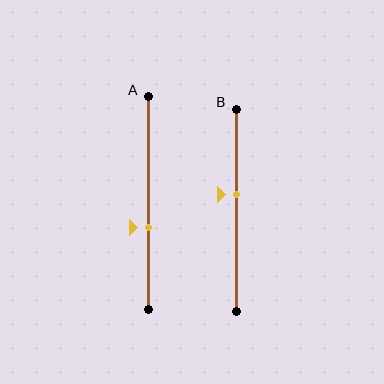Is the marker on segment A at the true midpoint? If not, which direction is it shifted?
No, the marker on segment A is shifted downward by about 11% of the segment length.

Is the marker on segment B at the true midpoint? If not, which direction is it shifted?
No, the marker on segment B is shifted upward by about 8% of the segment length.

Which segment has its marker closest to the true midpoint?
Segment B has its marker closest to the true midpoint.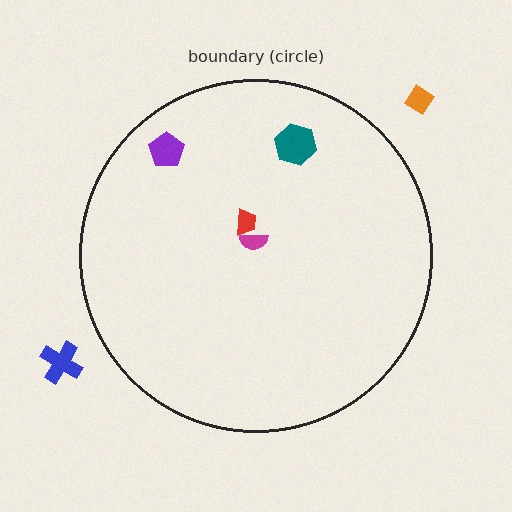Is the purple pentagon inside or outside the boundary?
Inside.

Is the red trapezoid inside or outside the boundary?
Inside.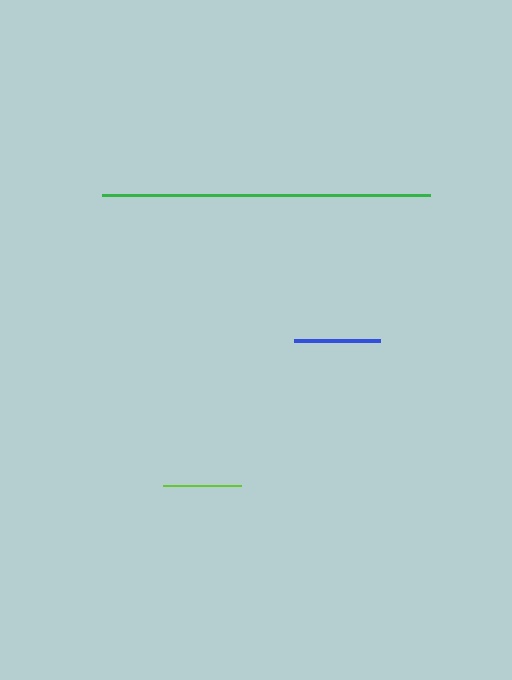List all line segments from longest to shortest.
From longest to shortest: green, blue, lime.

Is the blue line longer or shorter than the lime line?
The blue line is longer than the lime line.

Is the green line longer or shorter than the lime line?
The green line is longer than the lime line.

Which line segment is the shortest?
The lime line is the shortest at approximately 77 pixels.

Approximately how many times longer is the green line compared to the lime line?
The green line is approximately 4.2 times the length of the lime line.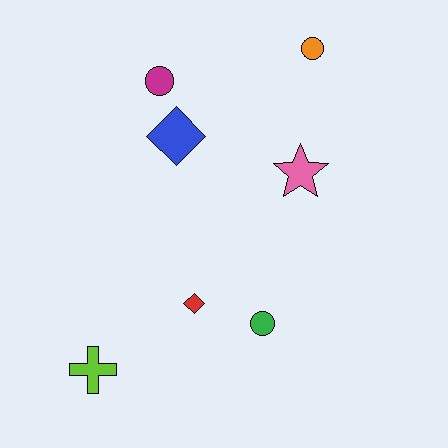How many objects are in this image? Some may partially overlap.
There are 7 objects.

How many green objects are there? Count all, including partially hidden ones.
There is 1 green object.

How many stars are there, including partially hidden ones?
There is 1 star.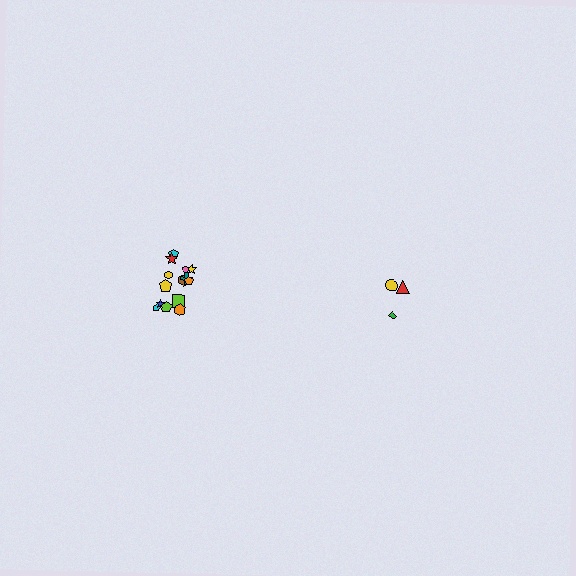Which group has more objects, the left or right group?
The left group.